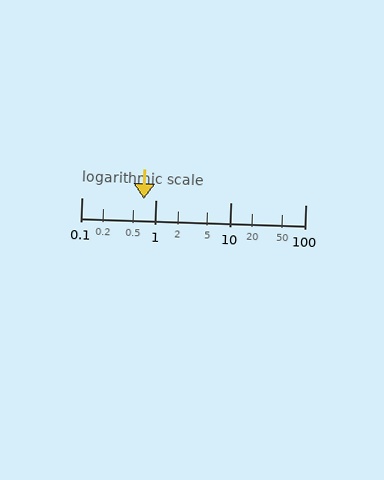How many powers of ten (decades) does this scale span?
The scale spans 3 decades, from 0.1 to 100.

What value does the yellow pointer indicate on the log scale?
The pointer indicates approximately 0.68.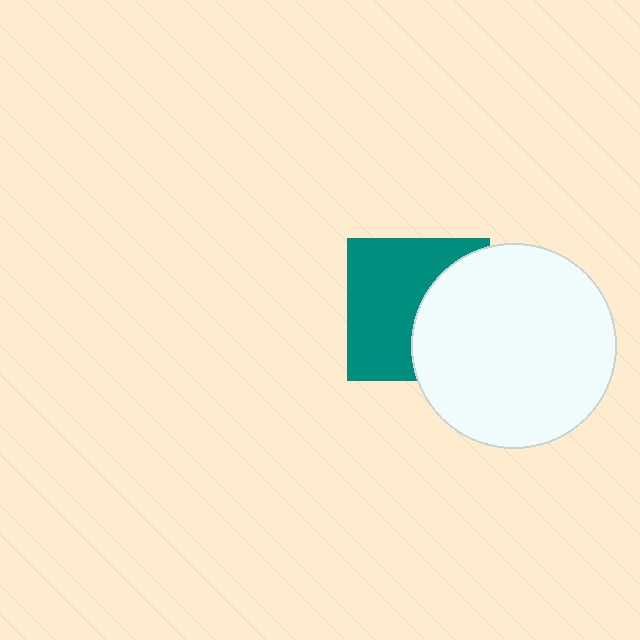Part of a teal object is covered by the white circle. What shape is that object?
It is a square.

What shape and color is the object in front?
The object in front is a white circle.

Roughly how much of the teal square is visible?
About half of it is visible (roughly 58%).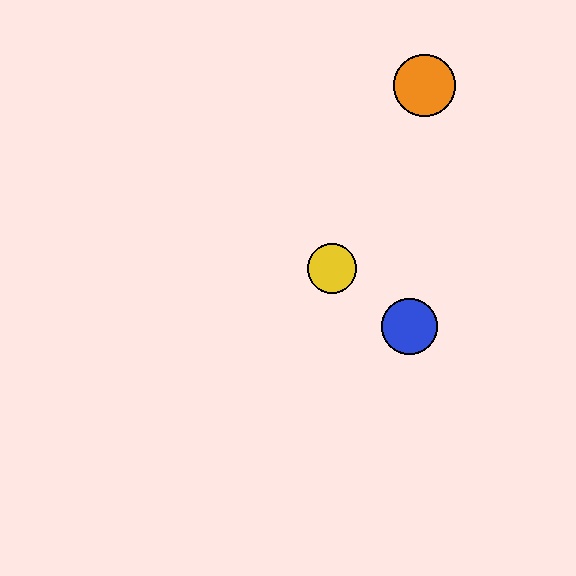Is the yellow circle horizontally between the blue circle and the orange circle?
No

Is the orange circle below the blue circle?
No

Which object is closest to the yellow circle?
The blue circle is closest to the yellow circle.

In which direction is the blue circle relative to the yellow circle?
The blue circle is to the right of the yellow circle.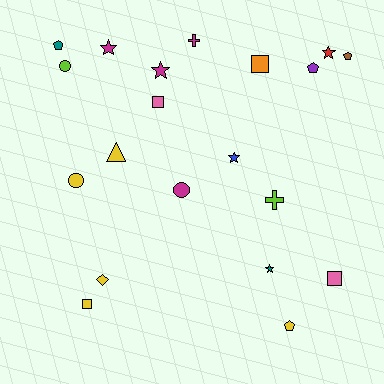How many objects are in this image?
There are 20 objects.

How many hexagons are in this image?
There are no hexagons.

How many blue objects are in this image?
There is 1 blue object.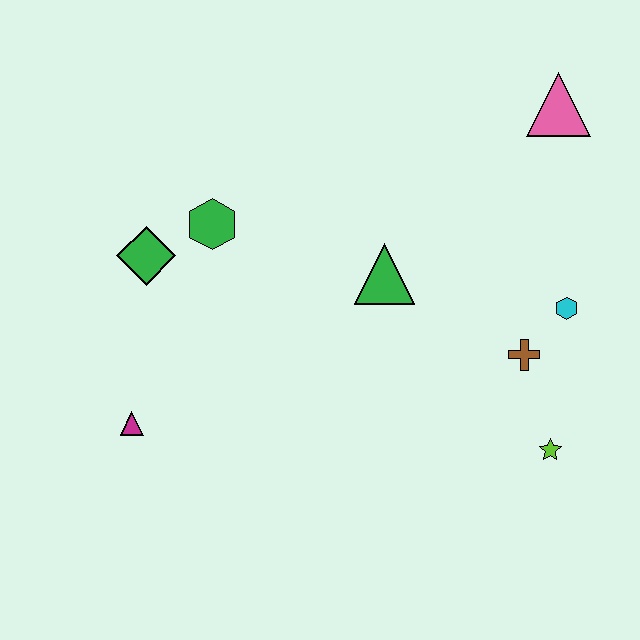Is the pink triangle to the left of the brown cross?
No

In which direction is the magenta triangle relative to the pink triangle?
The magenta triangle is to the left of the pink triangle.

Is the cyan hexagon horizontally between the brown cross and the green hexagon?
No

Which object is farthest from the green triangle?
The magenta triangle is farthest from the green triangle.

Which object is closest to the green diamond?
The green hexagon is closest to the green diamond.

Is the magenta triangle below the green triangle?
Yes